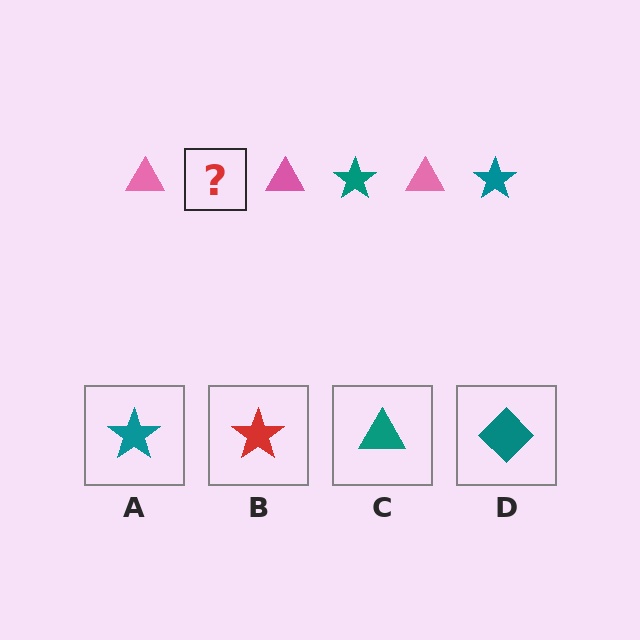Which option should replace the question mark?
Option A.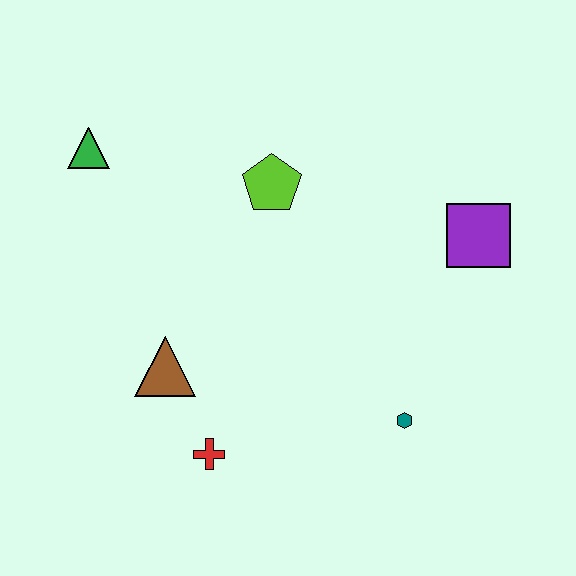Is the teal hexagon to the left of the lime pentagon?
No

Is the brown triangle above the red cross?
Yes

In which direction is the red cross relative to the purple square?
The red cross is to the left of the purple square.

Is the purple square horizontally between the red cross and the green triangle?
No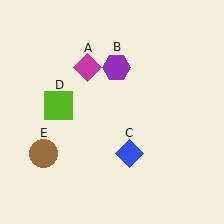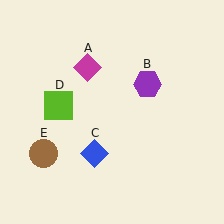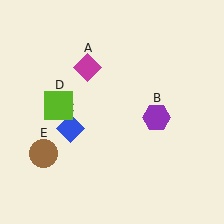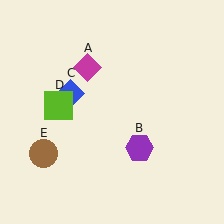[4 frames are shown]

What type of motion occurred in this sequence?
The purple hexagon (object B), blue diamond (object C) rotated clockwise around the center of the scene.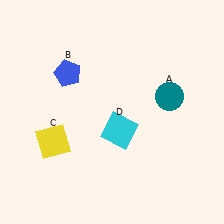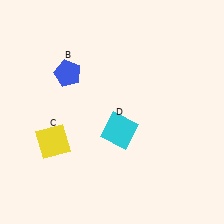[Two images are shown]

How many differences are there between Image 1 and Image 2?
There is 1 difference between the two images.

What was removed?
The teal circle (A) was removed in Image 2.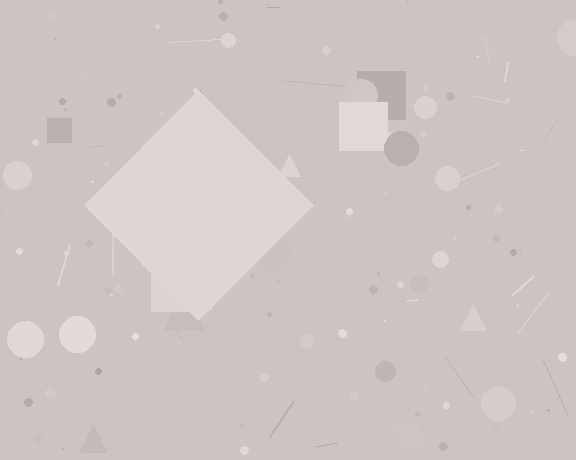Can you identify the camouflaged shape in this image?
The camouflaged shape is a diamond.